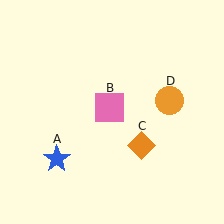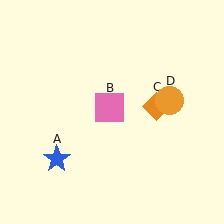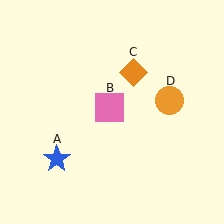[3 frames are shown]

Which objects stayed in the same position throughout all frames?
Blue star (object A) and pink square (object B) and orange circle (object D) remained stationary.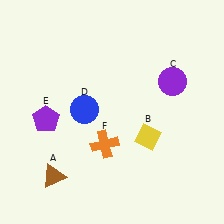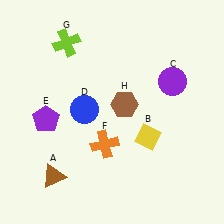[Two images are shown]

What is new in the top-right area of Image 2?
A brown hexagon (H) was added in the top-right area of Image 2.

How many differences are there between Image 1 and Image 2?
There are 2 differences between the two images.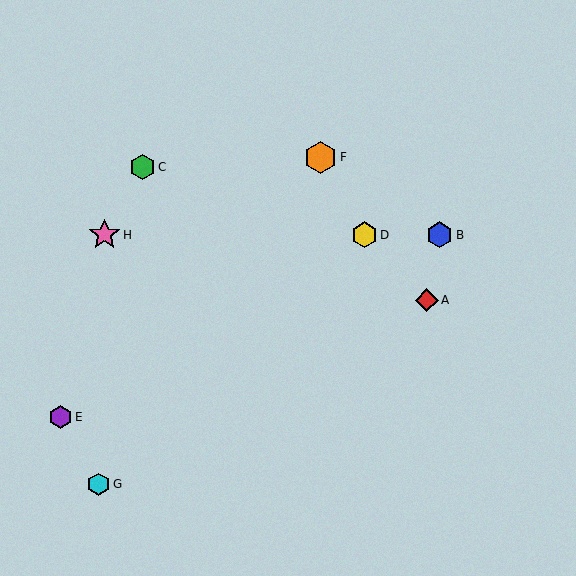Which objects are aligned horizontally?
Objects B, D, H are aligned horizontally.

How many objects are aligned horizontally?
3 objects (B, D, H) are aligned horizontally.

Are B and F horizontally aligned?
No, B is at y≈235 and F is at y≈157.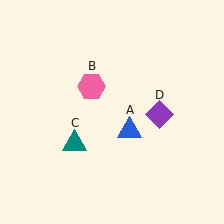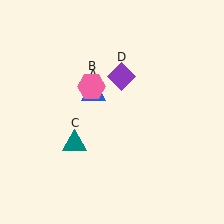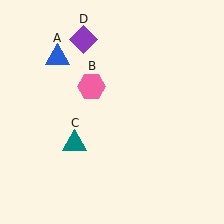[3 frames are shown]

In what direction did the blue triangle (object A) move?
The blue triangle (object A) moved up and to the left.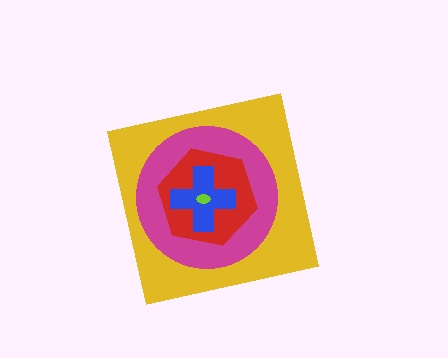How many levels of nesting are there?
5.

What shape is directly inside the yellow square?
The magenta circle.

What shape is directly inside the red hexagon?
The blue cross.